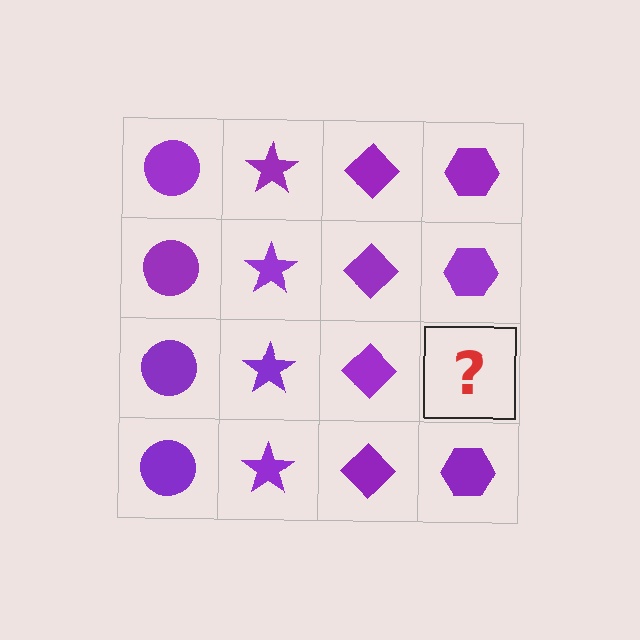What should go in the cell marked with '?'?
The missing cell should contain a purple hexagon.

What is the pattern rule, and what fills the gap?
The rule is that each column has a consistent shape. The gap should be filled with a purple hexagon.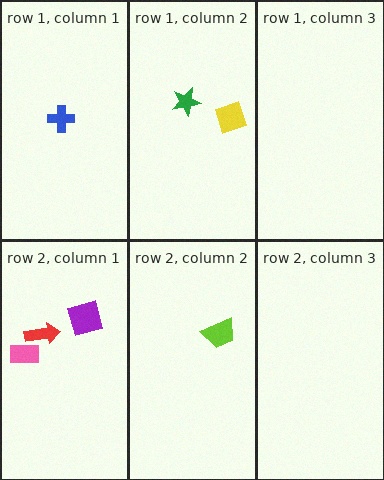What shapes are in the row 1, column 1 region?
The blue cross.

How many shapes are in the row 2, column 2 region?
1.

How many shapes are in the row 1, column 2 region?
2.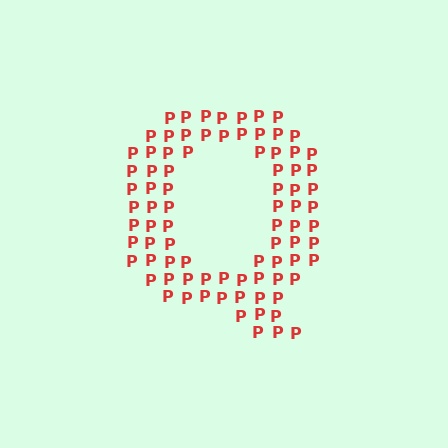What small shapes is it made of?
It is made of small letter P's.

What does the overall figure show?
The overall figure shows the letter Q.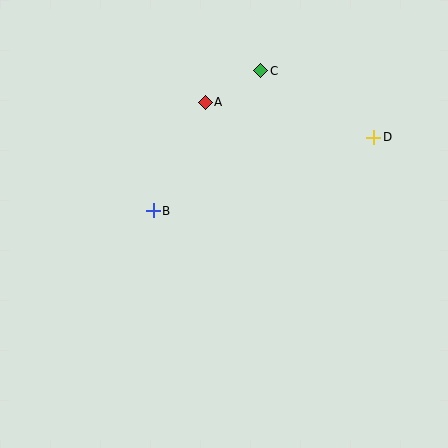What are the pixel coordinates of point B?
Point B is at (153, 211).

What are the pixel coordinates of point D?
Point D is at (374, 137).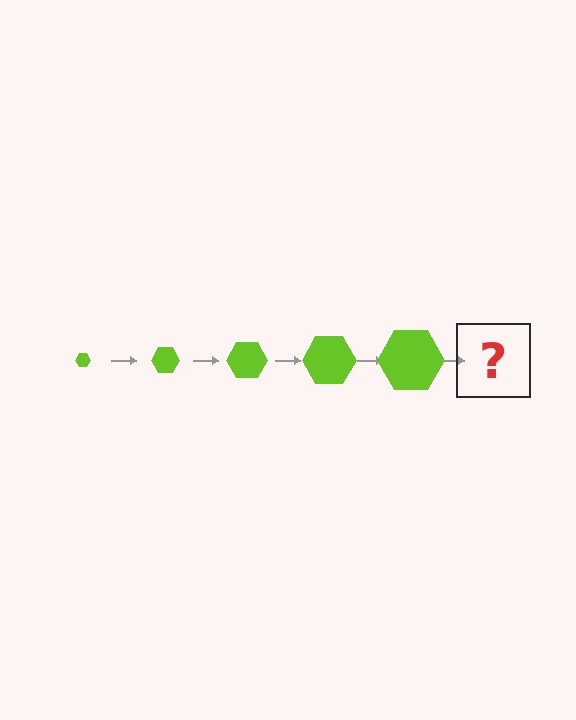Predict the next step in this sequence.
The next step is a lime hexagon, larger than the previous one.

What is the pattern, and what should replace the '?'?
The pattern is that the hexagon gets progressively larger each step. The '?' should be a lime hexagon, larger than the previous one.